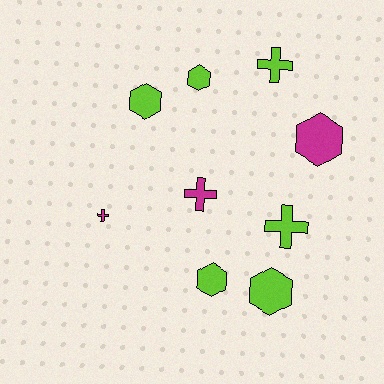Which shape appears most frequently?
Hexagon, with 5 objects.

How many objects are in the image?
There are 9 objects.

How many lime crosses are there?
There are 2 lime crosses.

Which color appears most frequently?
Lime, with 6 objects.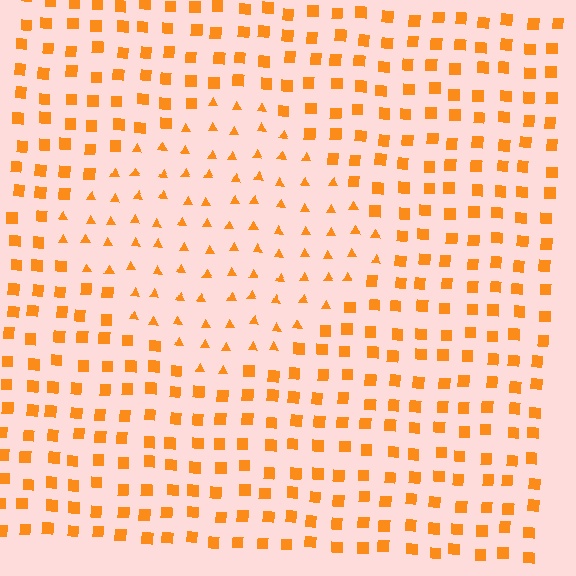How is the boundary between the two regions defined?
The boundary is defined by a change in element shape: triangles inside vs. squares outside. All elements share the same color and spacing.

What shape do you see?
I see a diamond.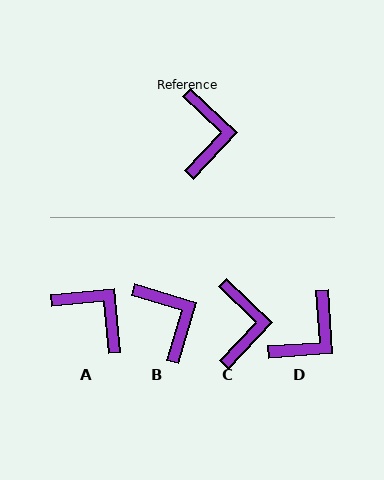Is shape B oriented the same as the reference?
No, it is off by about 27 degrees.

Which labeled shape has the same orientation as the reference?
C.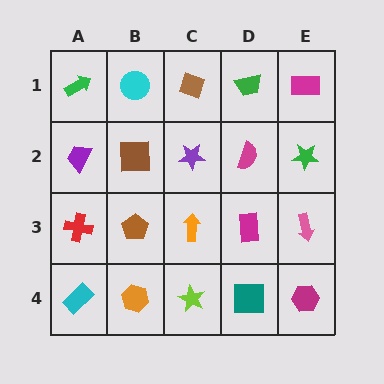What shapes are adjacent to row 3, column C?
A purple star (row 2, column C), a lime star (row 4, column C), a brown pentagon (row 3, column B), a magenta rectangle (row 3, column D).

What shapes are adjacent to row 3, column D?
A magenta semicircle (row 2, column D), a teal square (row 4, column D), an orange arrow (row 3, column C), a pink arrow (row 3, column E).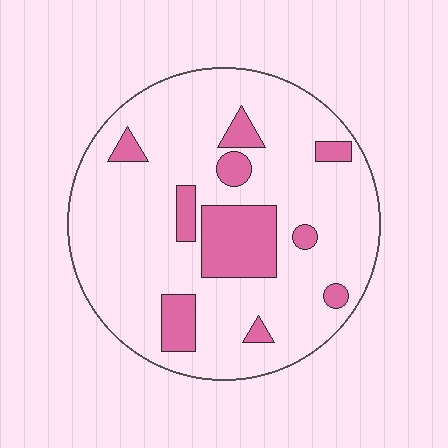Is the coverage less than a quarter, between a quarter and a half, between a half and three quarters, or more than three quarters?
Less than a quarter.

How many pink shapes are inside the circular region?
10.